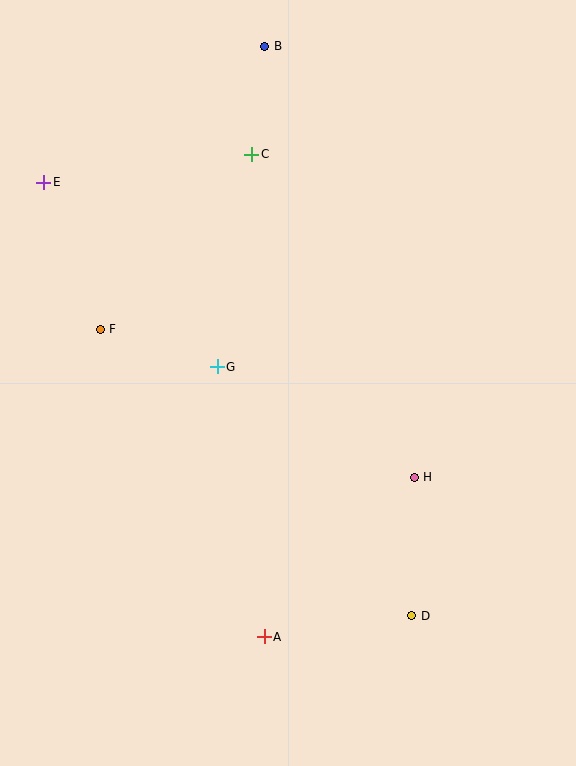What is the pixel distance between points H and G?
The distance between H and G is 226 pixels.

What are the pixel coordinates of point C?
Point C is at (252, 155).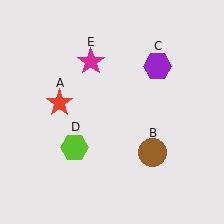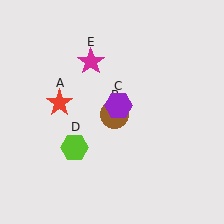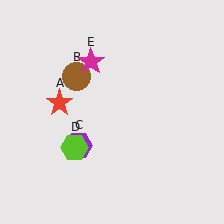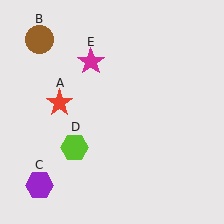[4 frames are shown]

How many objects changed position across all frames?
2 objects changed position: brown circle (object B), purple hexagon (object C).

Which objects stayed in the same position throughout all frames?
Red star (object A) and lime hexagon (object D) and magenta star (object E) remained stationary.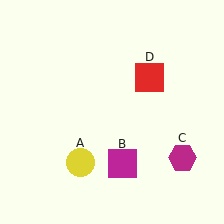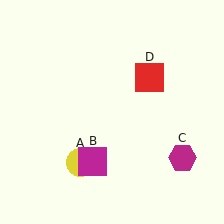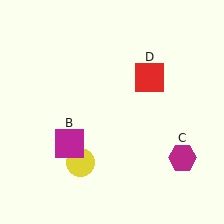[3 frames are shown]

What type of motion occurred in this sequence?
The magenta square (object B) rotated clockwise around the center of the scene.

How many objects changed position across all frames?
1 object changed position: magenta square (object B).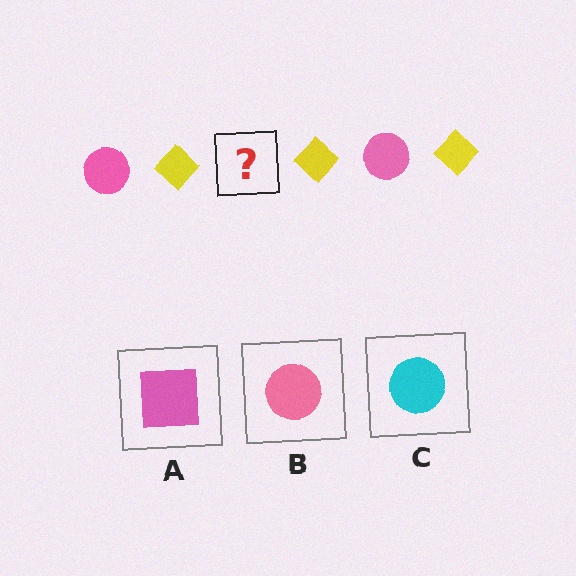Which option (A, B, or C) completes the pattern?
B.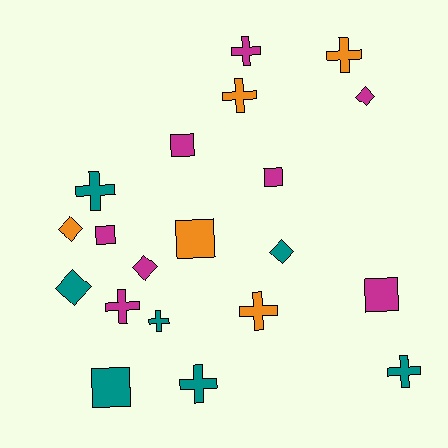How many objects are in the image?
There are 20 objects.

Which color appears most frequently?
Magenta, with 8 objects.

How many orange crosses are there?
There are 3 orange crosses.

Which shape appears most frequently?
Cross, with 9 objects.